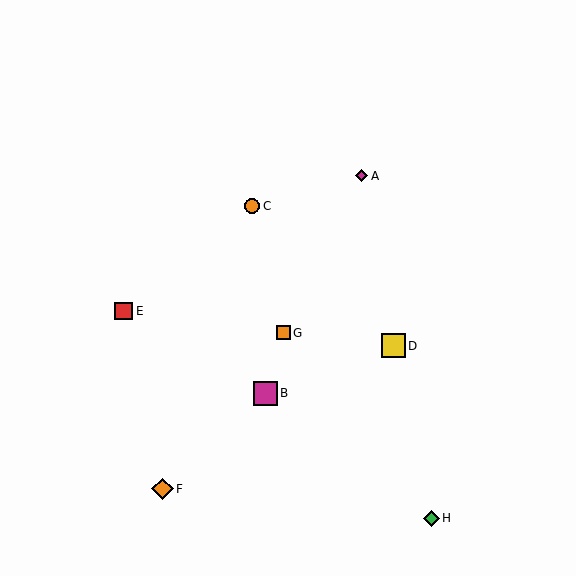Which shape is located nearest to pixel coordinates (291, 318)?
The orange square (labeled G) at (283, 333) is nearest to that location.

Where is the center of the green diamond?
The center of the green diamond is at (431, 518).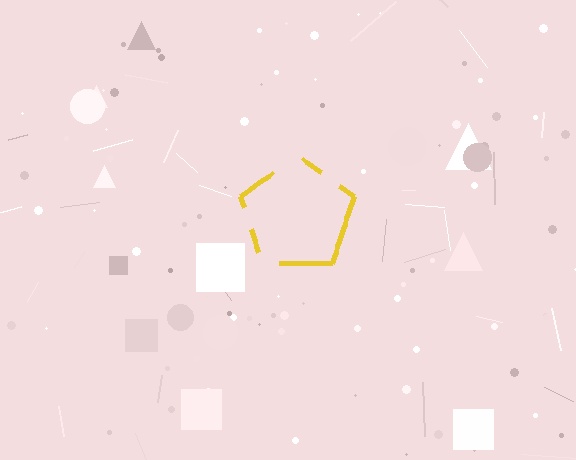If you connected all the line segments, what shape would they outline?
They would outline a pentagon.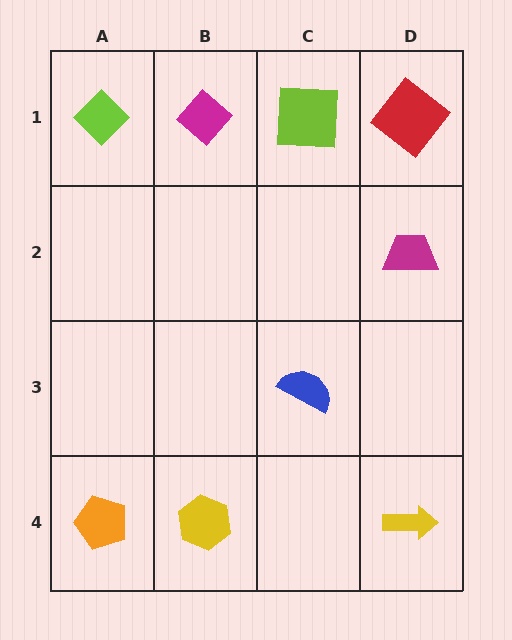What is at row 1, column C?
A lime square.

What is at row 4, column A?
An orange pentagon.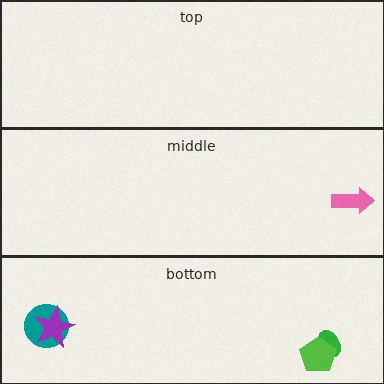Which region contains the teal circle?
The bottom region.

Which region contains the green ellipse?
The bottom region.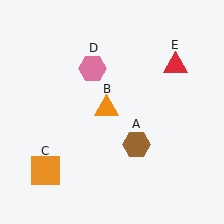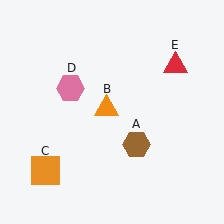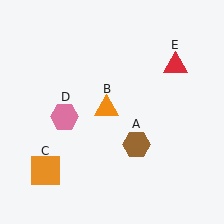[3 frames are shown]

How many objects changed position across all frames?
1 object changed position: pink hexagon (object D).